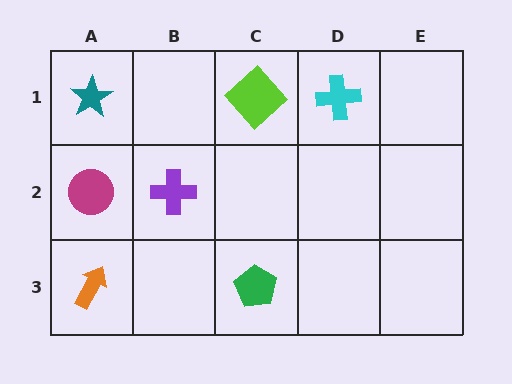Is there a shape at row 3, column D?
No, that cell is empty.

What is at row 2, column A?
A magenta circle.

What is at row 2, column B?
A purple cross.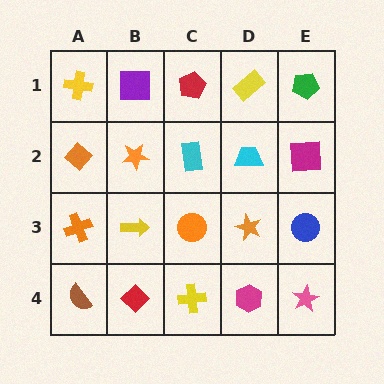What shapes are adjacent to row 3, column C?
A cyan rectangle (row 2, column C), a yellow cross (row 4, column C), a yellow arrow (row 3, column B), an orange star (row 3, column D).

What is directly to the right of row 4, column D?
A pink star.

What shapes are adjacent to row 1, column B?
An orange star (row 2, column B), a yellow cross (row 1, column A), a red pentagon (row 1, column C).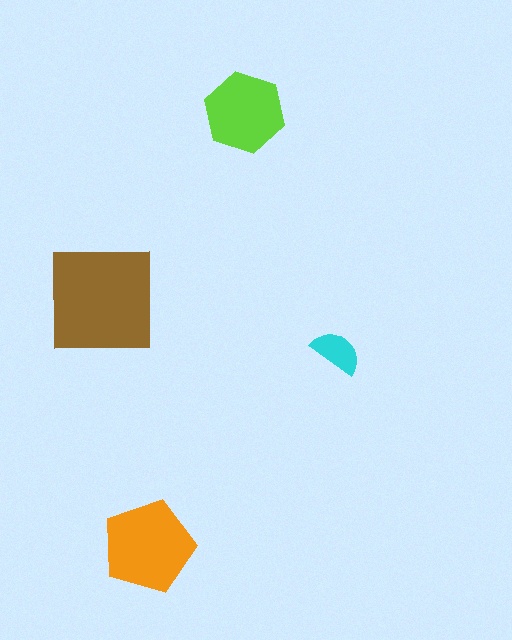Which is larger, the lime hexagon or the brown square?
The brown square.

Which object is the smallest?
The cyan semicircle.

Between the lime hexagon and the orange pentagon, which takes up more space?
The orange pentagon.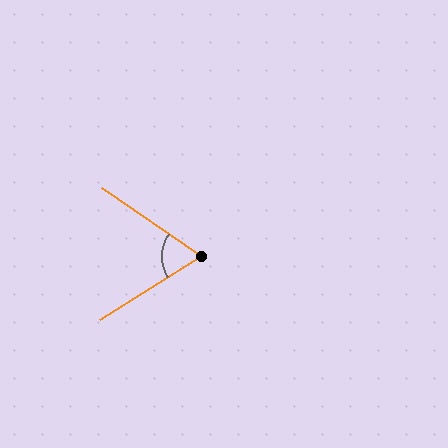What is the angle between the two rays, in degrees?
Approximately 66 degrees.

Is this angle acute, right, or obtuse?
It is acute.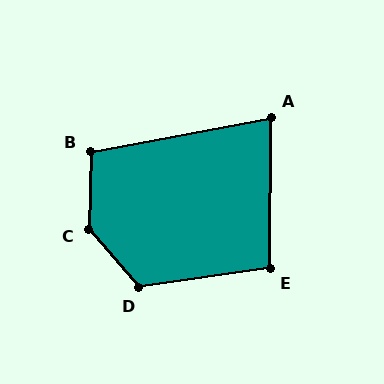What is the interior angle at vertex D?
Approximately 122 degrees (obtuse).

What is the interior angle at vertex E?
Approximately 99 degrees (obtuse).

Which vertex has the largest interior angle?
C, at approximately 139 degrees.